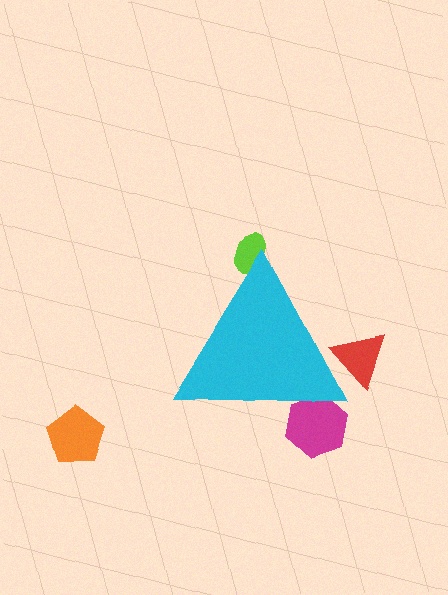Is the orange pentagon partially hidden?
No, the orange pentagon is fully visible.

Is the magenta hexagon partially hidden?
Yes, the magenta hexagon is partially hidden behind the cyan triangle.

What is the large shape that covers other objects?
A cyan triangle.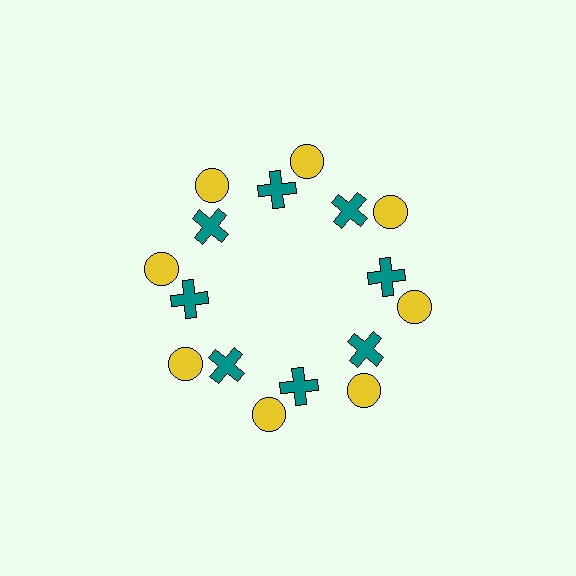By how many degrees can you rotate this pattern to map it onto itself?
The pattern maps onto itself every 45 degrees of rotation.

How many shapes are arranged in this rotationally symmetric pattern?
There are 16 shapes, arranged in 8 groups of 2.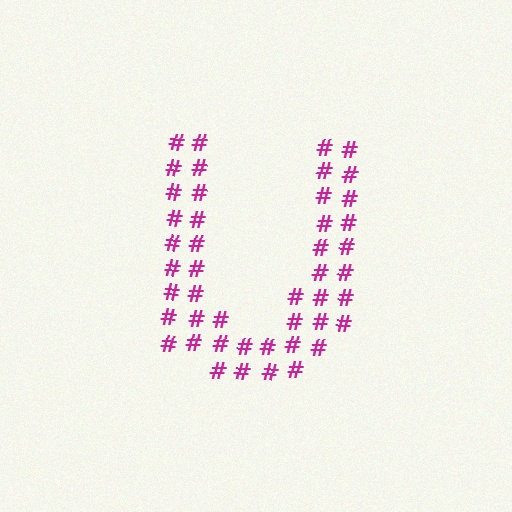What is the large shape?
The large shape is the letter U.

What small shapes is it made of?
It is made of small hash symbols.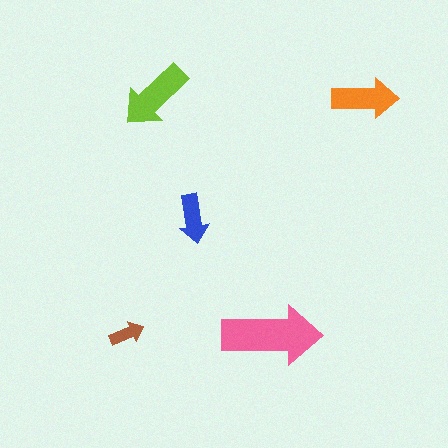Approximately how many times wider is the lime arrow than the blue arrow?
About 1.5 times wider.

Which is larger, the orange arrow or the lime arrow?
The lime one.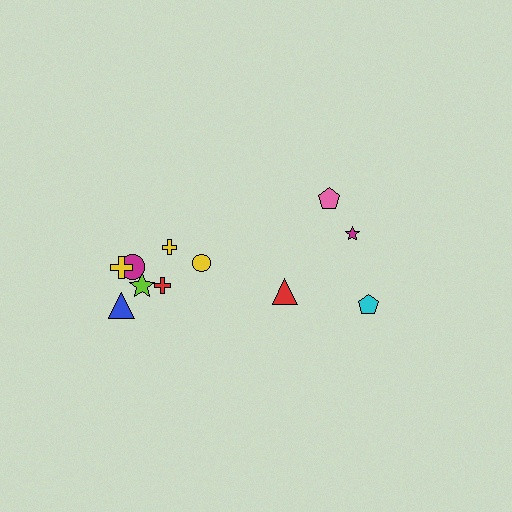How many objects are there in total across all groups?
There are 11 objects.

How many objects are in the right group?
There are 4 objects.